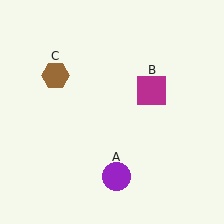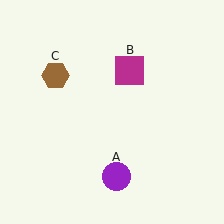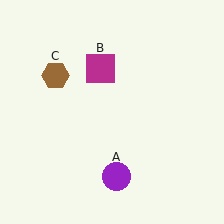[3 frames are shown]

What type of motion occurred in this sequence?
The magenta square (object B) rotated counterclockwise around the center of the scene.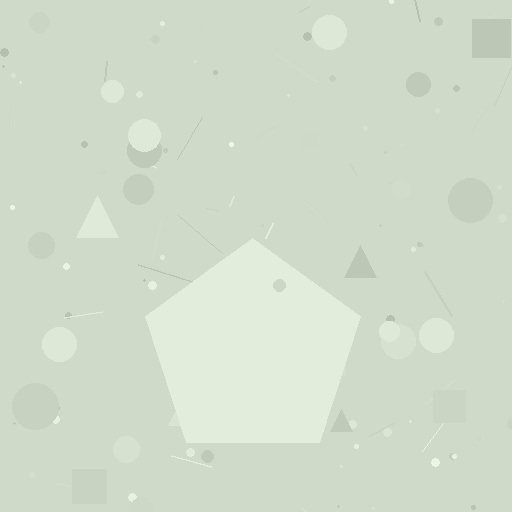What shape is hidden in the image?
A pentagon is hidden in the image.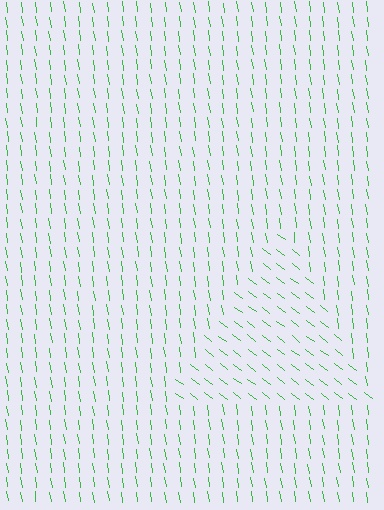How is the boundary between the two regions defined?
The boundary is defined purely by a change in line orientation (approximately 45 degrees difference). All lines are the same color and thickness.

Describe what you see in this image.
The image is filled with small green line segments. A triangle region in the image has lines oriented differently from the surrounding lines, creating a visible texture boundary.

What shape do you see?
I see a triangle.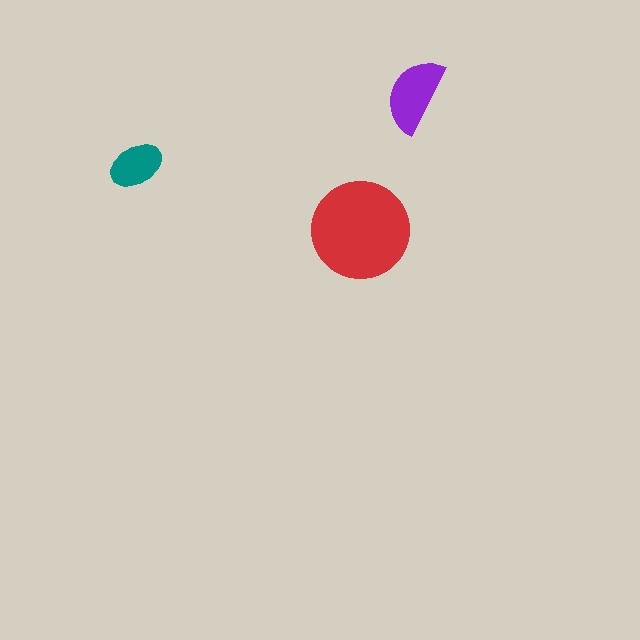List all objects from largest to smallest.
The red circle, the purple semicircle, the teal ellipse.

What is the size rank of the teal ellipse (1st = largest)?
3rd.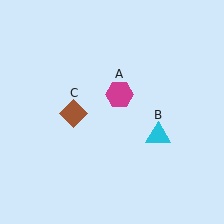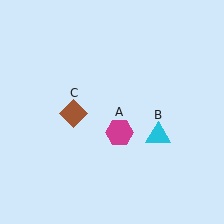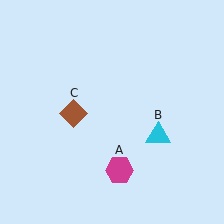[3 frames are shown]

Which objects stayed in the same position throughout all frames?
Cyan triangle (object B) and brown diamond (object C) remained stationary.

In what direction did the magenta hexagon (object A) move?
The magenta hexagon (object A) moved down.